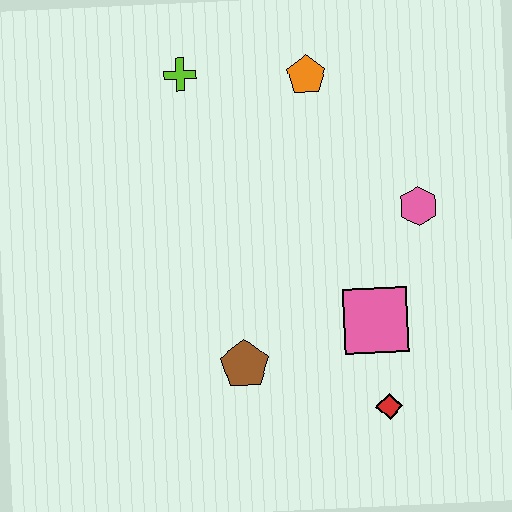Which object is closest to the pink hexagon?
The pink square is closest to the pink hexagon.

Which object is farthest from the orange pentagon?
The red diamond is farthest from the orange pentagon.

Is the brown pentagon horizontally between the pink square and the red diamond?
No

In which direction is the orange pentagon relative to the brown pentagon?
The orange pentagon is above the brown pentagon.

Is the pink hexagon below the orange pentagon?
Yes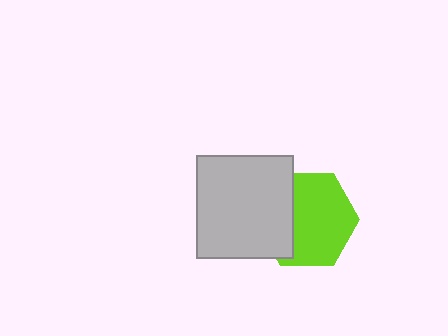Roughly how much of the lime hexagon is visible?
Most of it is visible (roughly 68%).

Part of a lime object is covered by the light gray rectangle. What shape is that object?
It is a hexagon.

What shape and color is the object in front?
The object in front is a light gray rectangle.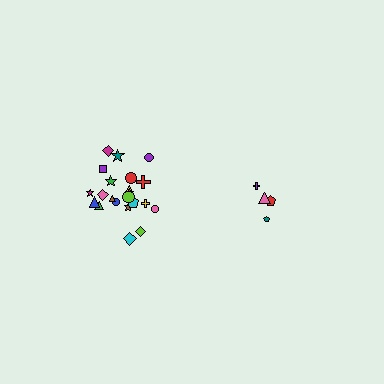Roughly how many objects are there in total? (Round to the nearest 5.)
Roughly 25 objects in total.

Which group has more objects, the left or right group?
The left group.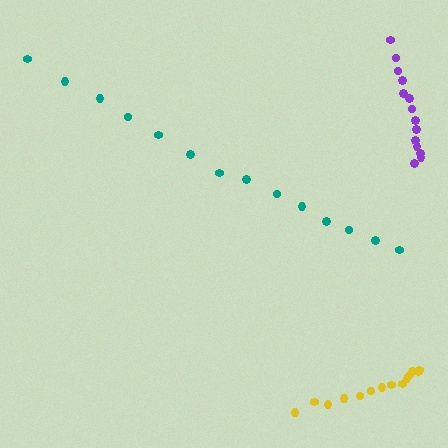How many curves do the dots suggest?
There are 3 distinct paths.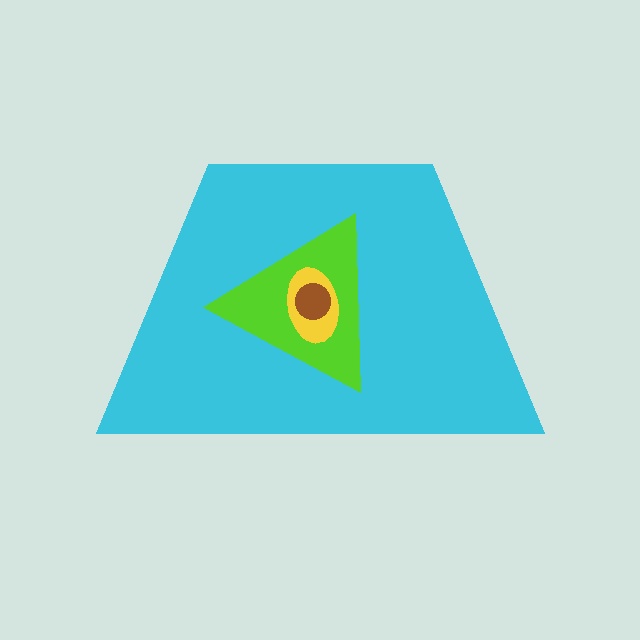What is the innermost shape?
The brown circle.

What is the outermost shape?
The cyan trapezoid.